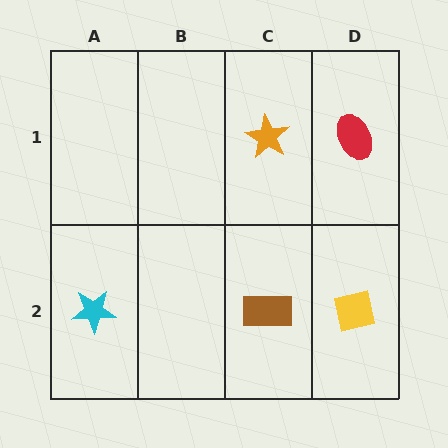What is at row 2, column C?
A brown rectangle.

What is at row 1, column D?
A red ellipse.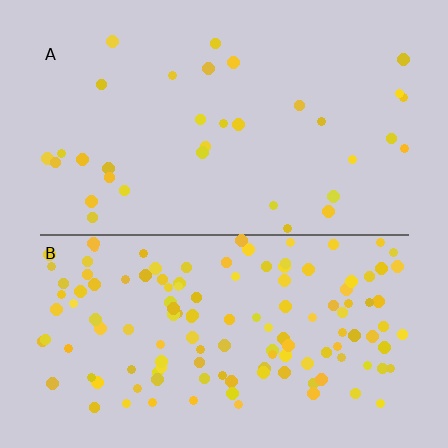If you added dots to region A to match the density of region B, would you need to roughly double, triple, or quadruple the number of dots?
Approximately quadruple.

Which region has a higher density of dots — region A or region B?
B (the bottom).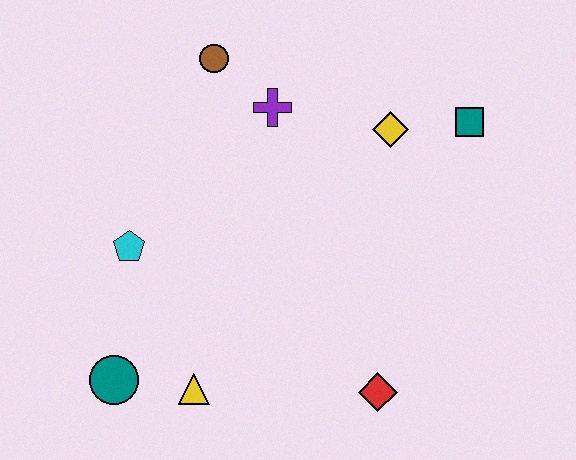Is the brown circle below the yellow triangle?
No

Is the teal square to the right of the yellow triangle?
Yes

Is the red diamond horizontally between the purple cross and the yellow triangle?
No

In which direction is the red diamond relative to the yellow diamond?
The red diamond is below the yellow diamond.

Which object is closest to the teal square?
The yellow diamond is closest to the teal square.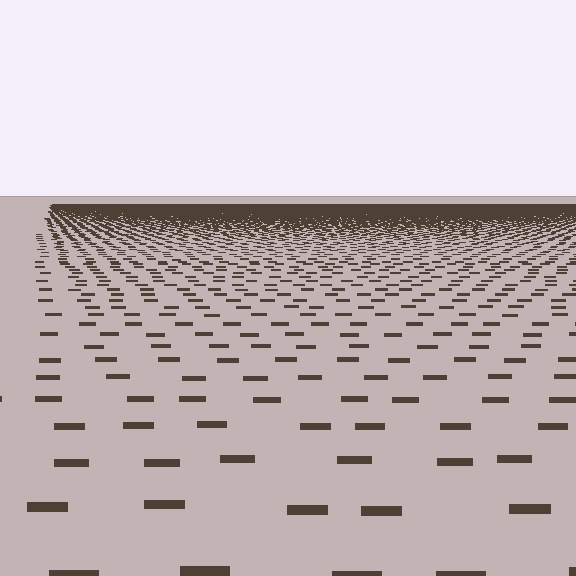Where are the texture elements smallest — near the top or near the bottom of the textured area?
Near the top.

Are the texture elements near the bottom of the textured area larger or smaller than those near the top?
Larger. Near the bottom, elements are closer to the viewer and appear at a bigger on-screen size.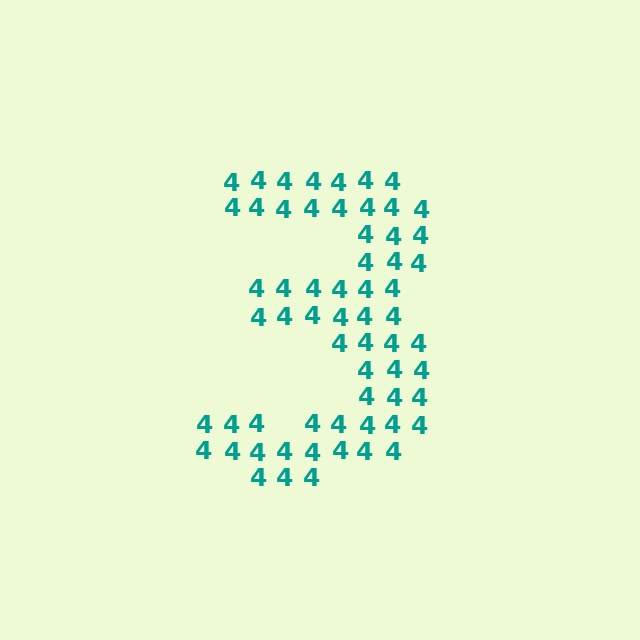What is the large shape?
The large shape is the digit 3.